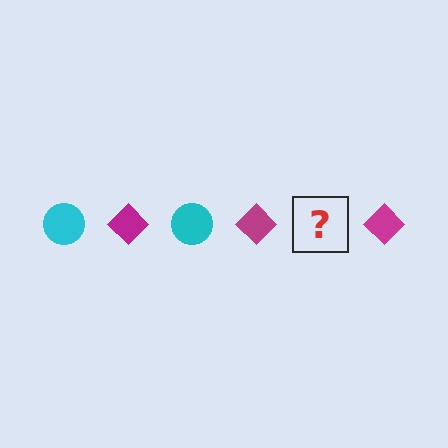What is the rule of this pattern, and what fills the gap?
The rule is that the pattern alternates between cyan circle and magenta diamond. The gap should be filled with a cyan circle.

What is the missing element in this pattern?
The missing element is a cyan circle.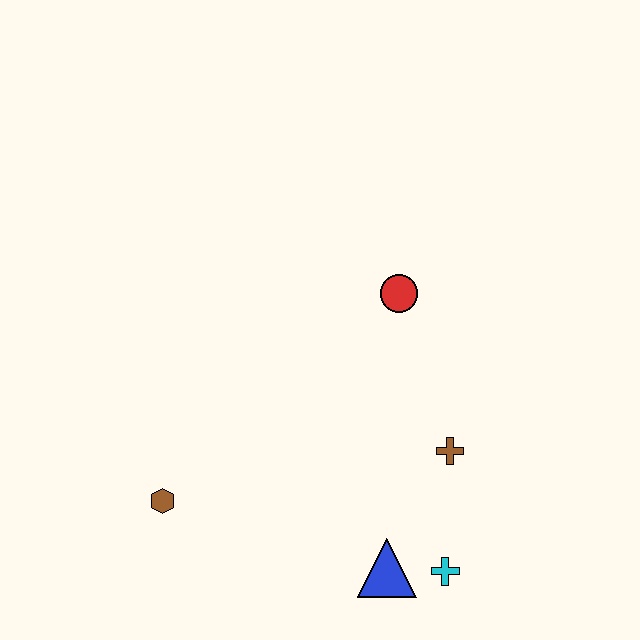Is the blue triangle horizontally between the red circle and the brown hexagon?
Yes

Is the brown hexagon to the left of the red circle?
Yes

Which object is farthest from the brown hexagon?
The red circle is farthest from the brown hexagon.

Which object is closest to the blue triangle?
The cyan cross is closest to the blue triangle.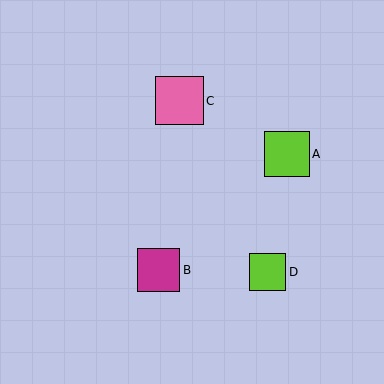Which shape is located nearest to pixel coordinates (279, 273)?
The lime square (labeled D) at (268, 272) is nearest to that location.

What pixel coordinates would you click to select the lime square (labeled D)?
Click at (268, 272) to select the lime square D.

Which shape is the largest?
The pink square (labeled C) is the largest.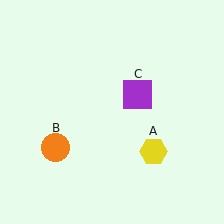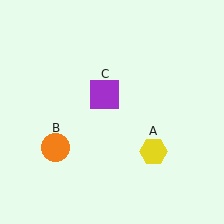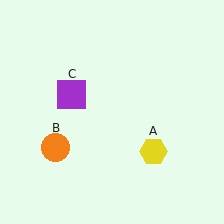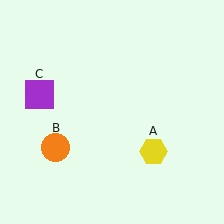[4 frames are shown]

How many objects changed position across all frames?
1 object changed position: purple square (object C).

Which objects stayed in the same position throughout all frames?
Yellow hexagon (object A) and orange circle (object B) remained stationary.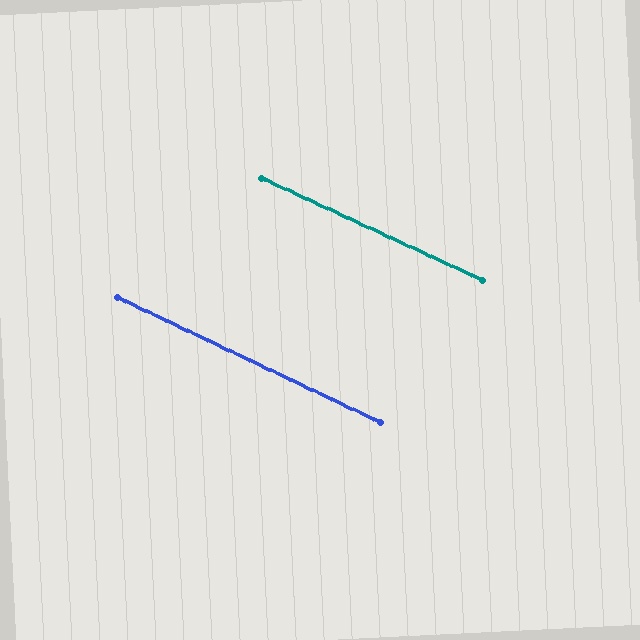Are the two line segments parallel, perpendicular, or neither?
Parallel — their directions differ by only 0.7°.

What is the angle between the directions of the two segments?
Approximately 1 degree.